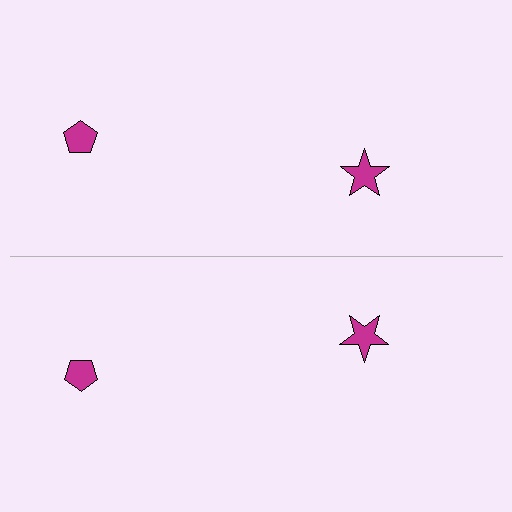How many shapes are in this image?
There are 4 shapes in this image.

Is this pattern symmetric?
Yes, this pattern has bilateral (reflection) symmetry.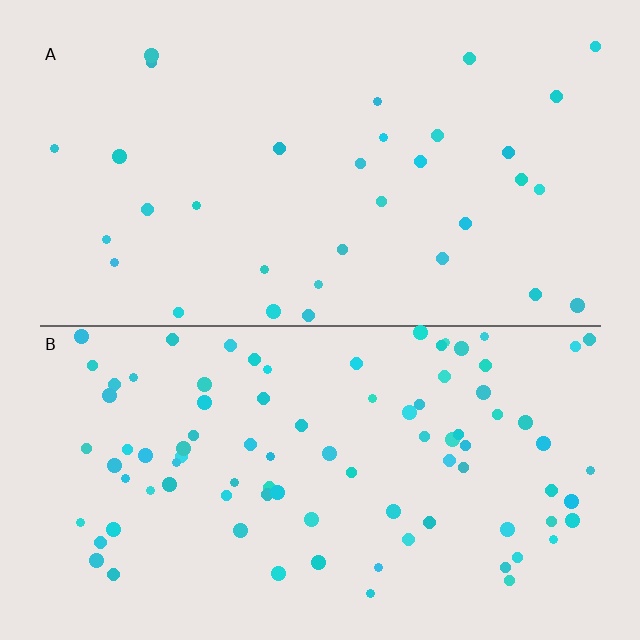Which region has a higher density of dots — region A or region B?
B (the bottom).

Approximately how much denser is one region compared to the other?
Approximately 2.7× — region B over region A.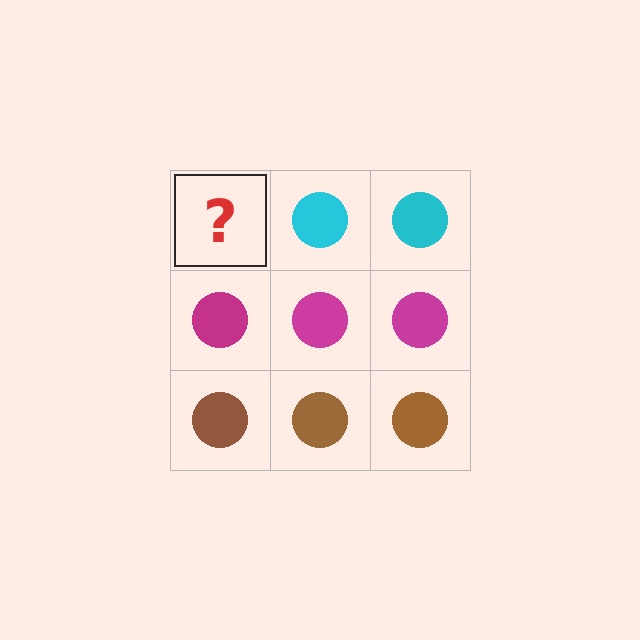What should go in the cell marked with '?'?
The missing cell should contain a cyan circle.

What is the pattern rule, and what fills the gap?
The rule is that each row has a consistent color. The gap should be filled with a cyan circle.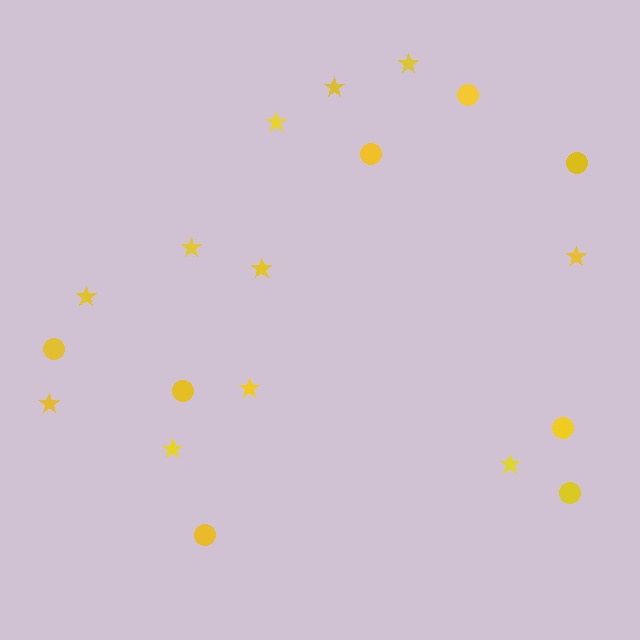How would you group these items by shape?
There are 2 groups: one group of circles (8) and one group of stars (11).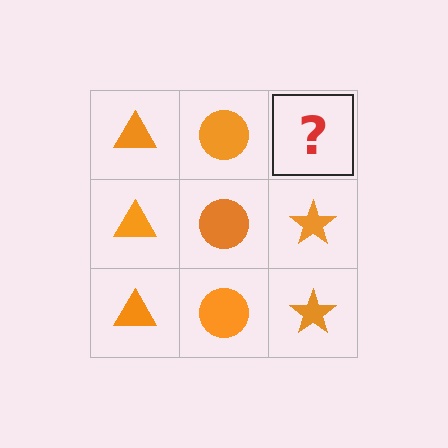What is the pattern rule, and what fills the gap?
The rule is that each column has a consistent shape. The gap should be filled with an orange star.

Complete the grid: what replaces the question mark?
The question mark should be replaced with an orange star.